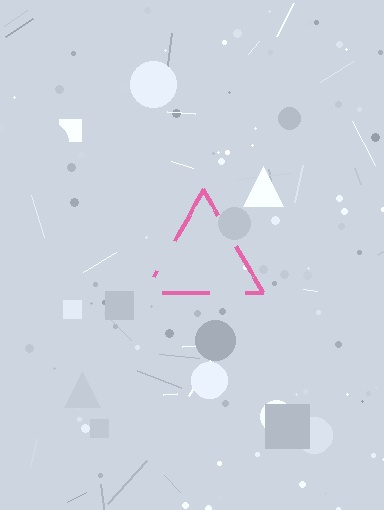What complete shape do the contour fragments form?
The contour fragments form a triangle.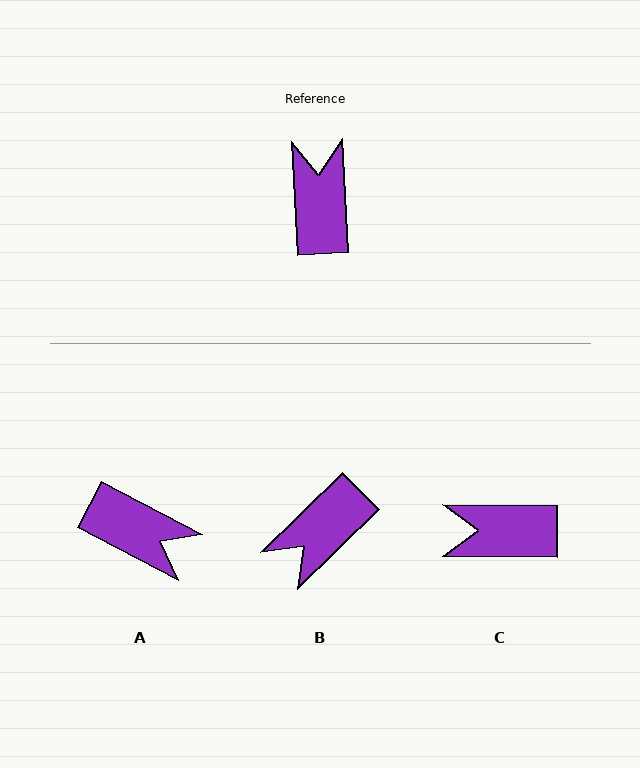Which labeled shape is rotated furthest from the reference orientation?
B, about 131 degrees away.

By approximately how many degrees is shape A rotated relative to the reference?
Approximately 121 degrees clockwise.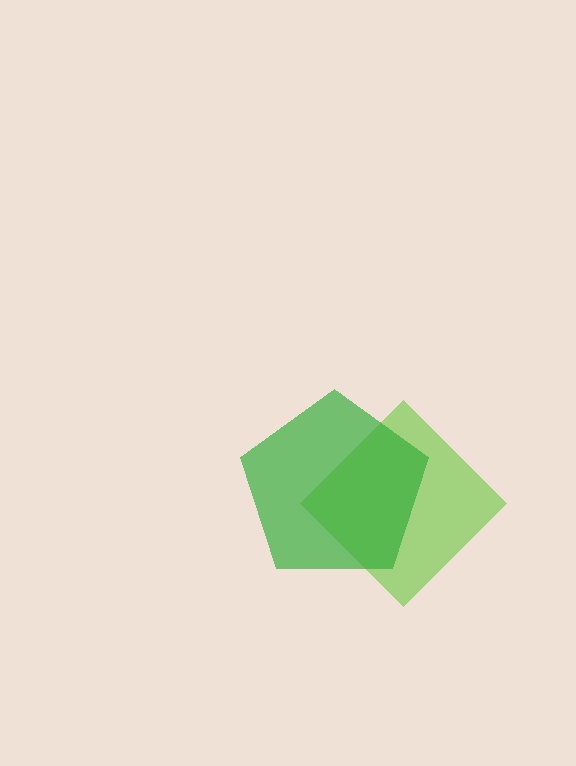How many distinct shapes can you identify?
There are 2 distinct shapes: a lime diamond, a green pentagon.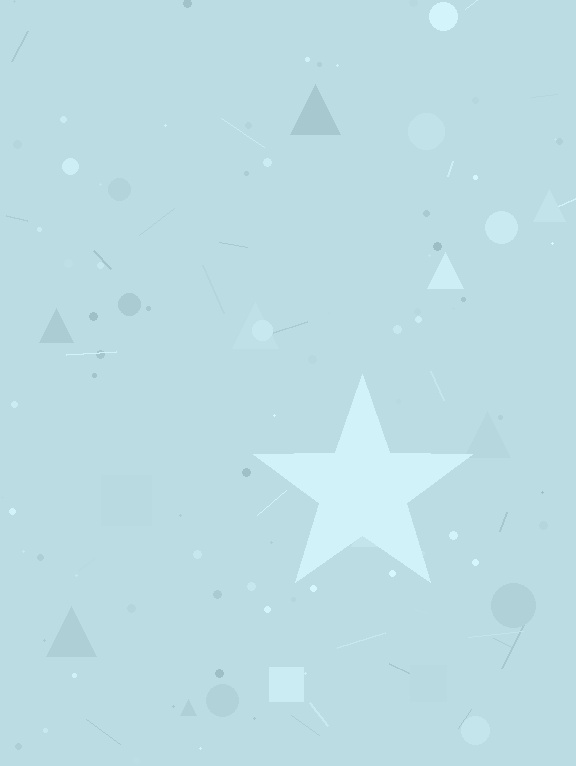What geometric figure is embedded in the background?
A star is embedded in the background.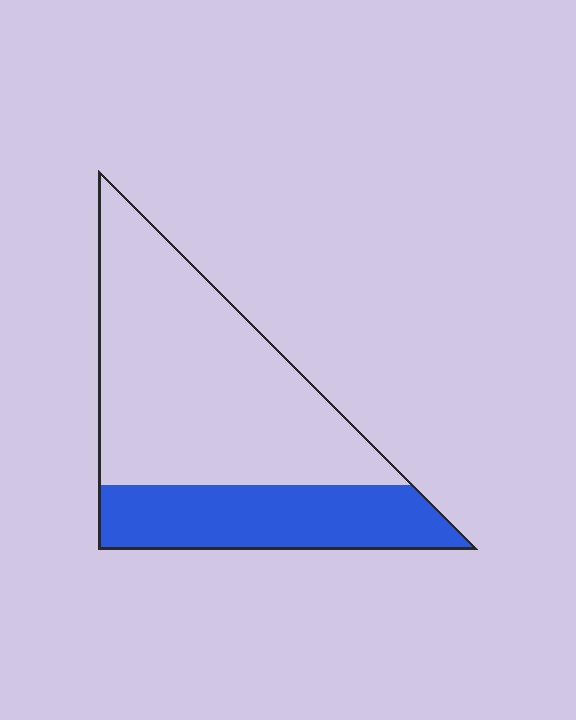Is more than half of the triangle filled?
No.